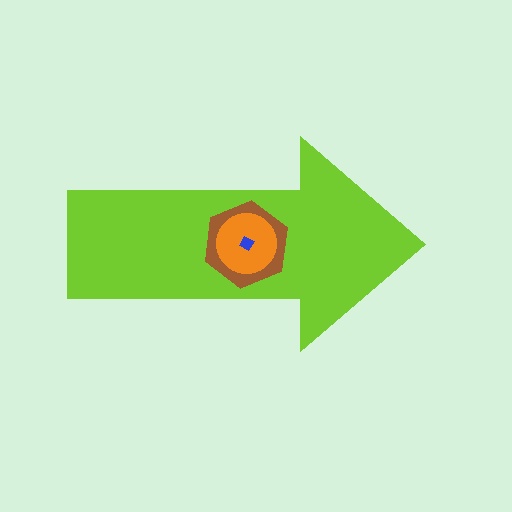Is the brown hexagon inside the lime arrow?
Yes.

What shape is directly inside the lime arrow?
The brown hexagon.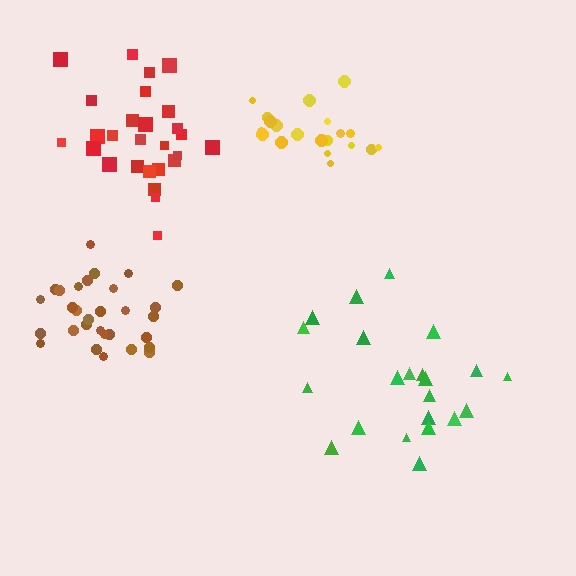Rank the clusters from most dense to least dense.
brown, yellow, red, green.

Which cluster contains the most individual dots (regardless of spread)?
Brown (30).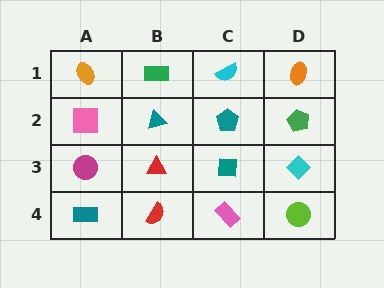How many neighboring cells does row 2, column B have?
4.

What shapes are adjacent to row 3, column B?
A teal triangle (row 2, column B), a red semicircle (row 4, column B), a magenta circle (row 3, column A), a teal square (row 3, column C).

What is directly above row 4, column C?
A teal square.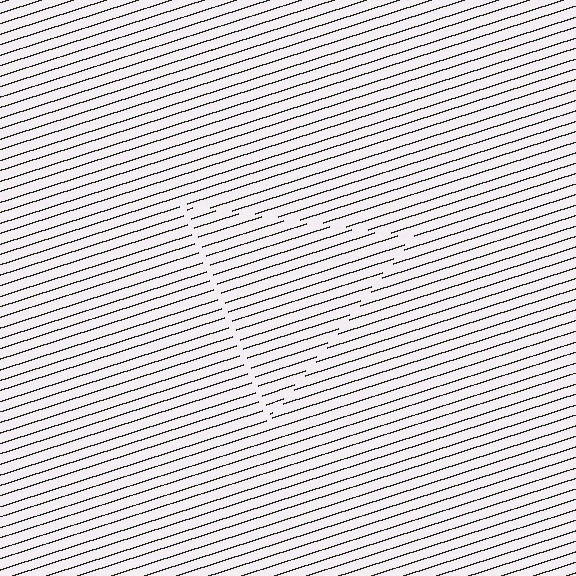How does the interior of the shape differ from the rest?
The interior of the shape contains the same grating, shifted by half a period — the contour is defined by the phase discontinuity where line-ends from the inner and outer gratings abut.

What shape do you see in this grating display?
An illusory triangle. The interior of the shape contains the same grating, shifted by half a period — the contour is defined by the phase discontinuity where line-ends from the inner and outer gratings abut.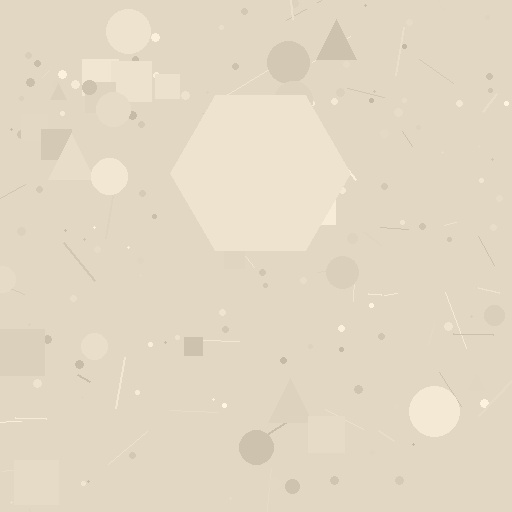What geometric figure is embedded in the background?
A hexagon is embedded in the background.